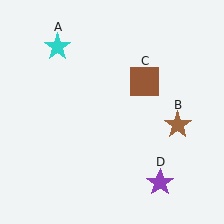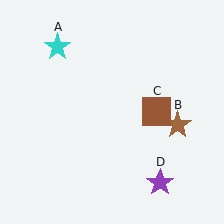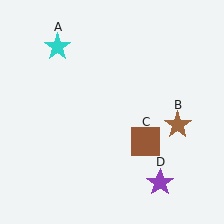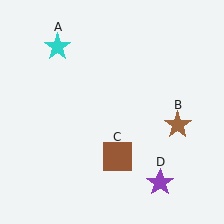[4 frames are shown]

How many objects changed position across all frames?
1 object changed position: brown square (object C).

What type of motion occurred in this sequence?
The brown square (object C) rotated clockwise around the center of the scene.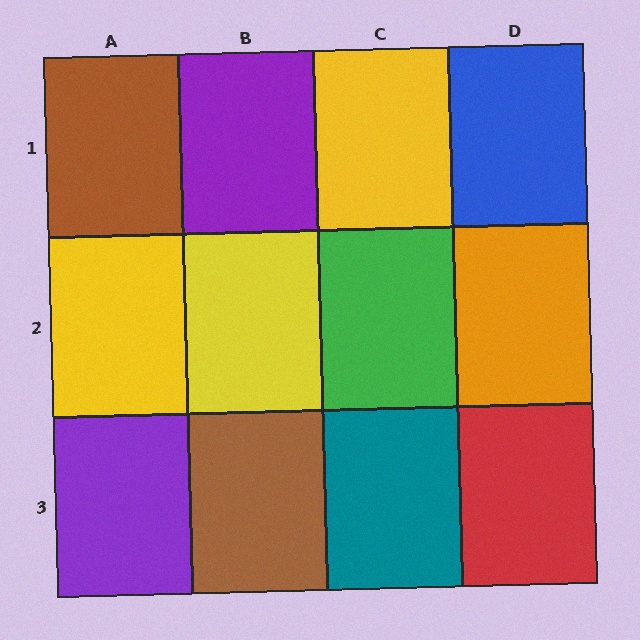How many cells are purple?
2 cells are purple.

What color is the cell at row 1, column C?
Yellow.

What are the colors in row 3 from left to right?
Purple, brown, teal, red.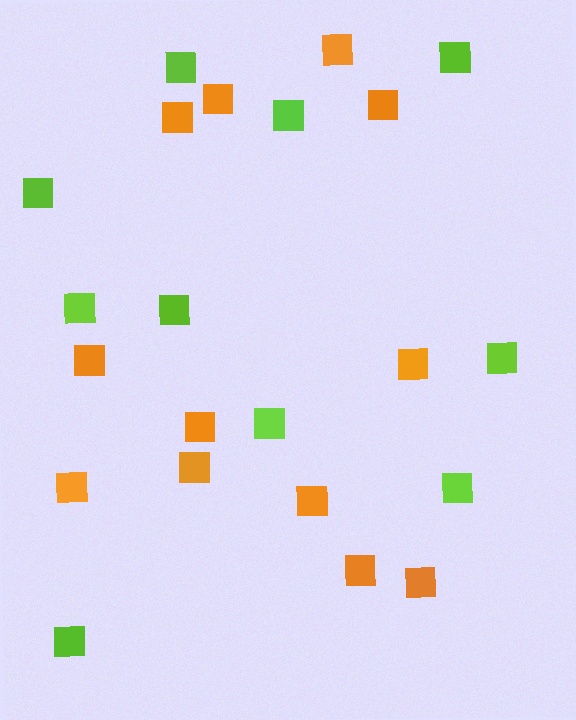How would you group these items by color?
There are 2 groups: one group of orange squares (12) and one group of lime squares (10).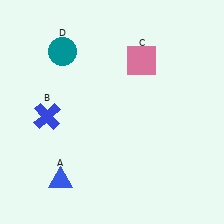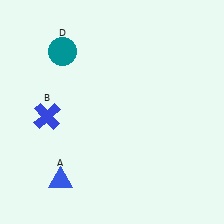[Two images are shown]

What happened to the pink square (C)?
The pink square (C) was removed in Image 2. It was in the top-right area of Image 1.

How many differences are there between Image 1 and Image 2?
There is 1 difference between the two images.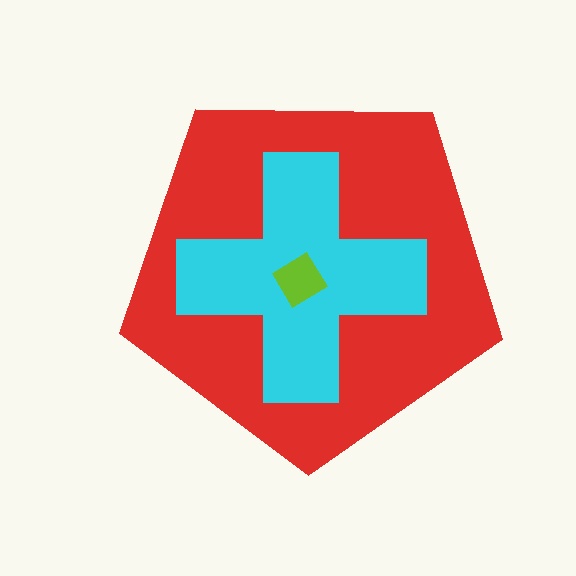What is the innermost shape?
The lime diamond.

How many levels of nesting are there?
3.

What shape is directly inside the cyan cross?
The lime diamond.